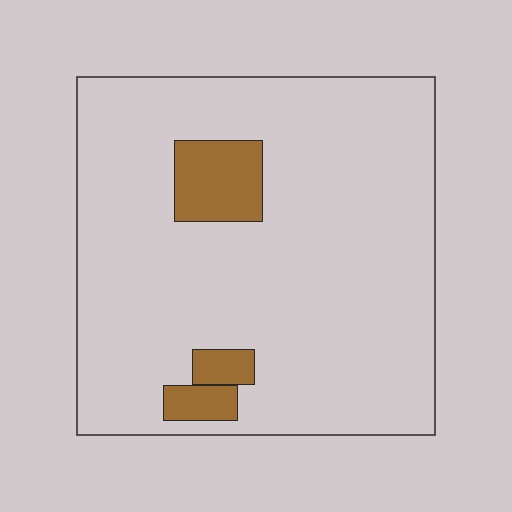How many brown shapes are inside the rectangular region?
3.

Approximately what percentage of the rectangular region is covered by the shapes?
Approximately 10%.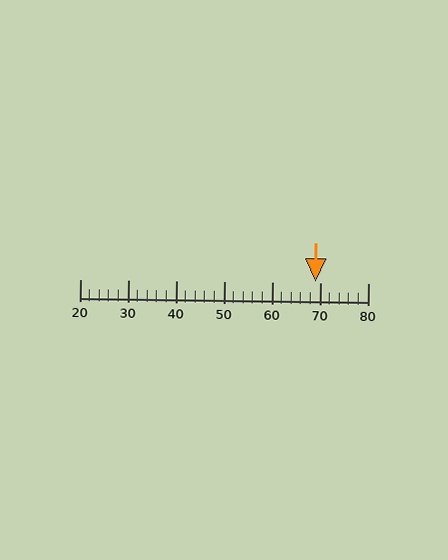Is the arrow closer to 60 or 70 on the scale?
The arrow is closer to 70.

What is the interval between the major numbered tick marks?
The major tick marks are spaced 10 units apart.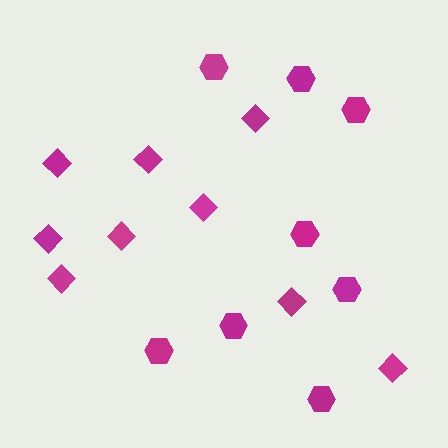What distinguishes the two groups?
There are 2 groups: one group of diamonds (9) and one group of hexagons (8).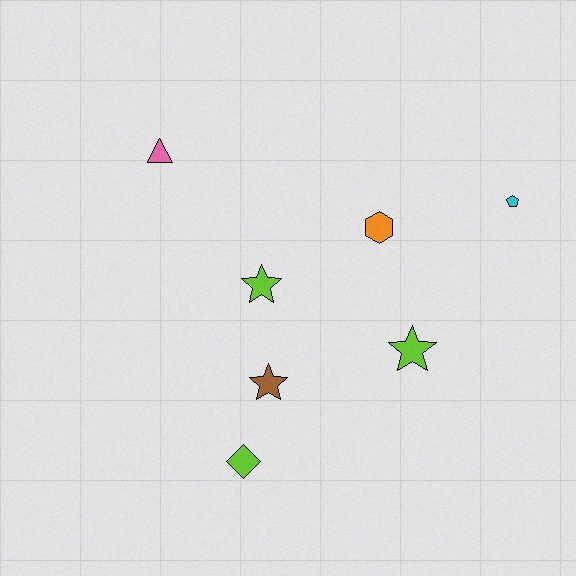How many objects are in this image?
There are 7 objects.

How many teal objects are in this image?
There are no teal objects.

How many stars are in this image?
There are 3 stars.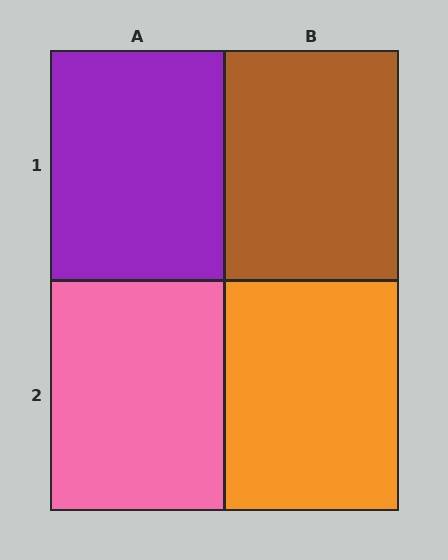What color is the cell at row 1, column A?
Purple.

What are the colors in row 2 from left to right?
Pink, orange.